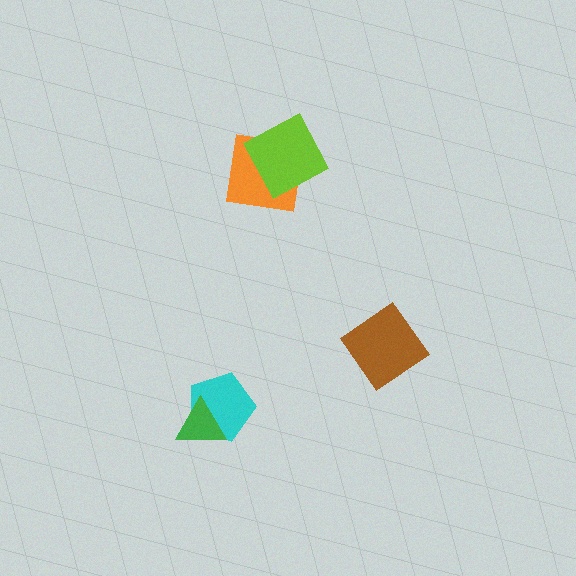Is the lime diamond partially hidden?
No, no other shape covers it.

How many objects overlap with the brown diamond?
0 objects overlap with the brown diamond.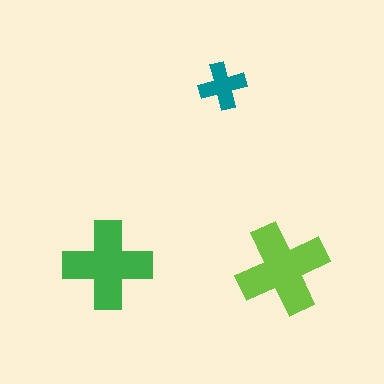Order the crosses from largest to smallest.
the lime one, the green one, the teal one.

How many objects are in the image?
There are 3 objects in the image.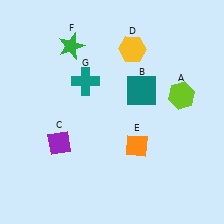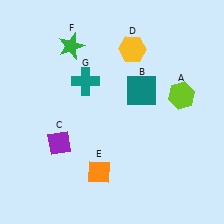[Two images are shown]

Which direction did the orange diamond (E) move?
The orange diamond (E) moved left.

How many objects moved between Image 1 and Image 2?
1 object moved between the two images.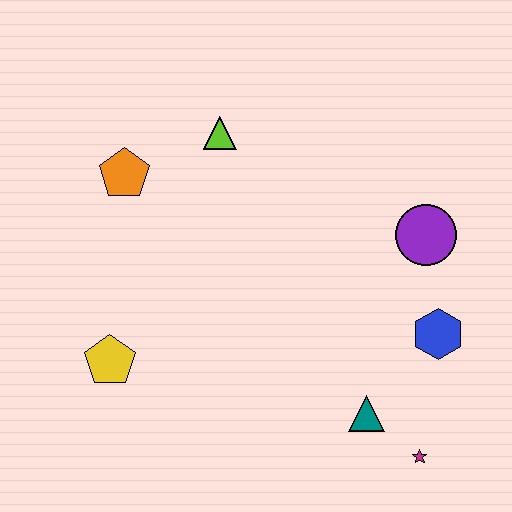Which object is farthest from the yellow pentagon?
The purple circle is farthest from the yellow pentagon.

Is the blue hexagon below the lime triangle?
Yes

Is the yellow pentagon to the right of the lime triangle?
No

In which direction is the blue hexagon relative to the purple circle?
The blue hexagon is below the purple circle.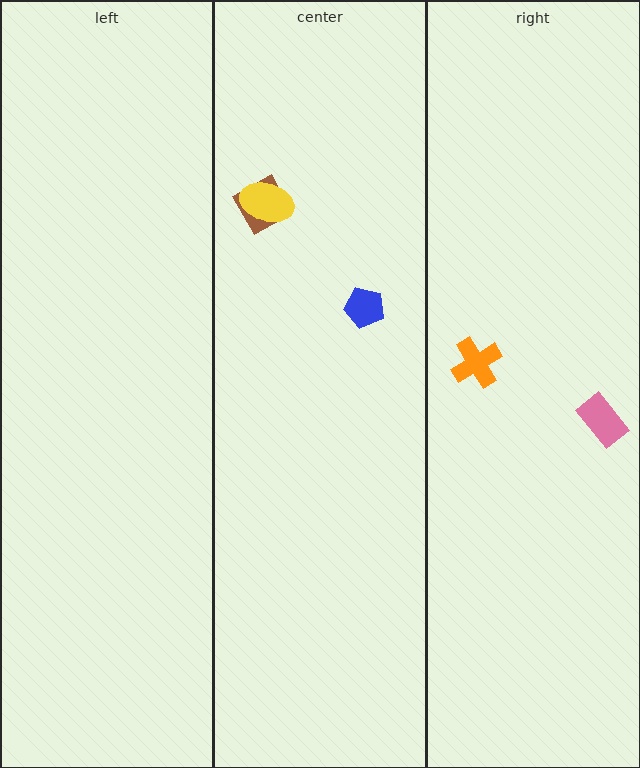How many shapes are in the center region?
3.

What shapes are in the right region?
The orange cross, the pink rectangle.